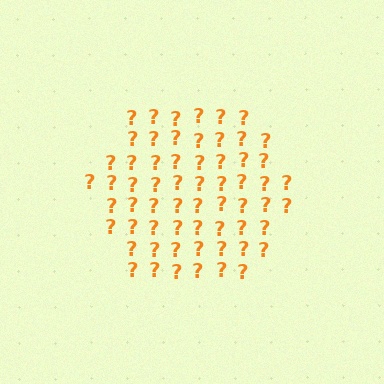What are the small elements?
The small elements are question marks.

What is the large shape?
The large shape is a hexagon.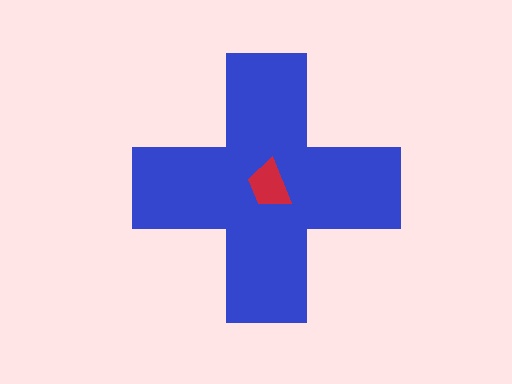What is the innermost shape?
The red trapezoid.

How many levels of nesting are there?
2.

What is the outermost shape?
The blue cross.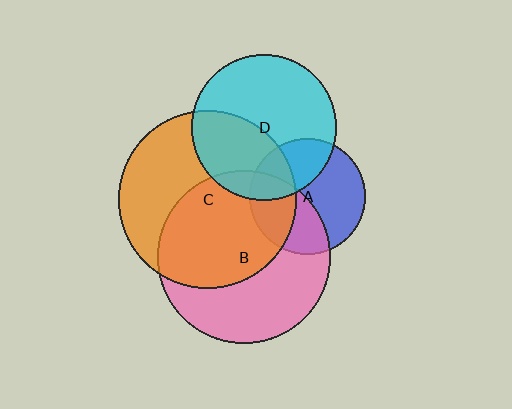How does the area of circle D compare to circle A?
Approximately 1.6 times.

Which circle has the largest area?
Circle C (orange).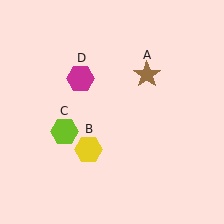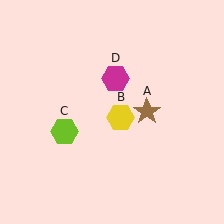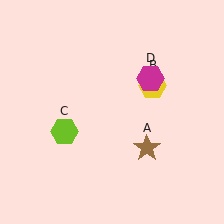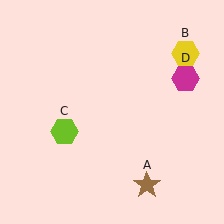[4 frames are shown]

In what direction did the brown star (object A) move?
The brown star (object A) moved down.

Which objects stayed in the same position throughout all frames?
Lime hexagon (object C) remained stationary.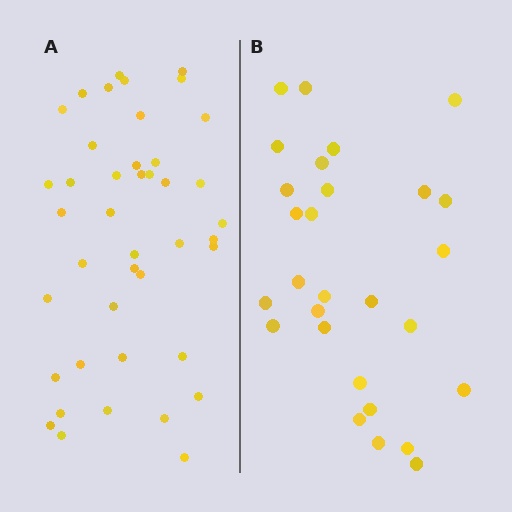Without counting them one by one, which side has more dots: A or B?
Region A (the left region) has more dots.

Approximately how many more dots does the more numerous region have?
Region A has approximately 15 more dots than region B.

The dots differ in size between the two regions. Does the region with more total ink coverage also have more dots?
No. Region B has more total ink coverage because its dots are larger, but region A actually contains more individual dots. Total area can be misleading — the number of items is what matters here.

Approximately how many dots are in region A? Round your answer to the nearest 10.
About 40 dots. (The exact count is 42, which rounds to 40.)